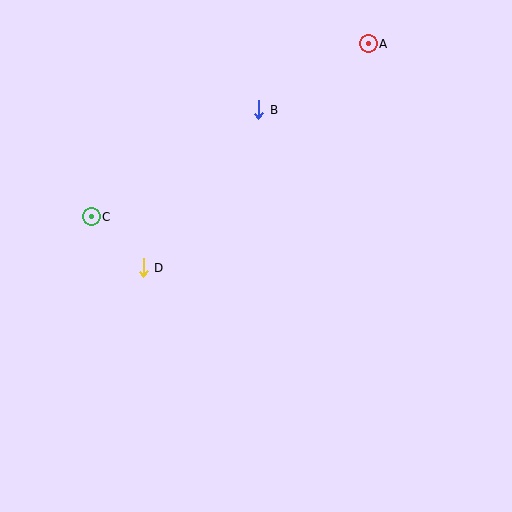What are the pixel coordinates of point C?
Point C is at (91, 217).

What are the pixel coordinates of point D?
Point D is at (143, 268).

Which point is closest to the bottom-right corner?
Point D is closest to the bottom-right corner.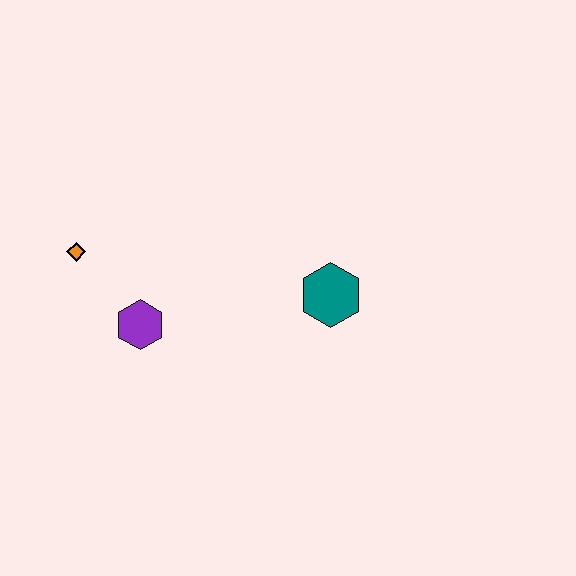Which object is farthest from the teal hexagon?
The orange diamond is farthest from the teal hexagon.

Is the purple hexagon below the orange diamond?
Yes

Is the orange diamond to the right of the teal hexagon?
No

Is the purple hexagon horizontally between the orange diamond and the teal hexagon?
Yes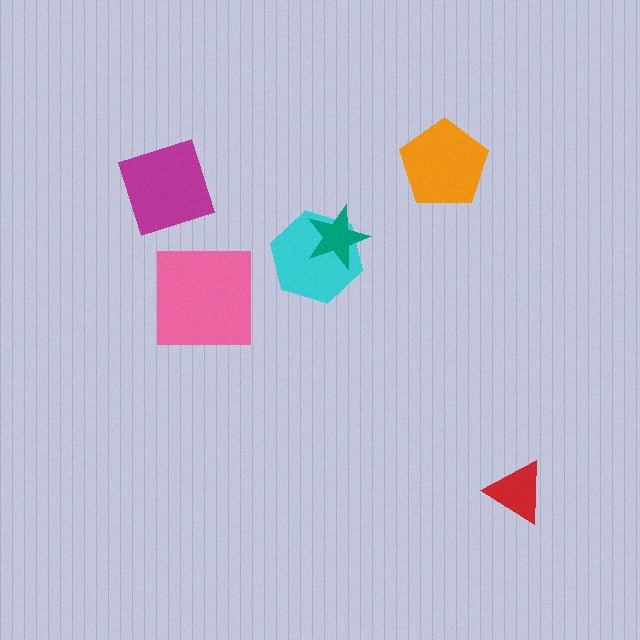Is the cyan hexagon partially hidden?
Yes, it is partially covered by another shape.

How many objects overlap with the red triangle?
0 objects overlap with the red triangle.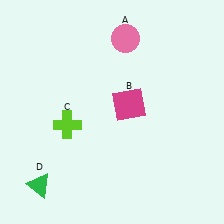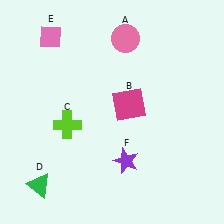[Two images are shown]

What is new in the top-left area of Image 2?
A pink diamond (E) was added in the top-left area of Image 2.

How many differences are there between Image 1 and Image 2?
There are 2 differences between the two images.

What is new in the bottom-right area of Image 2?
A purple star (F) was added in the bottom-right area of Image 2.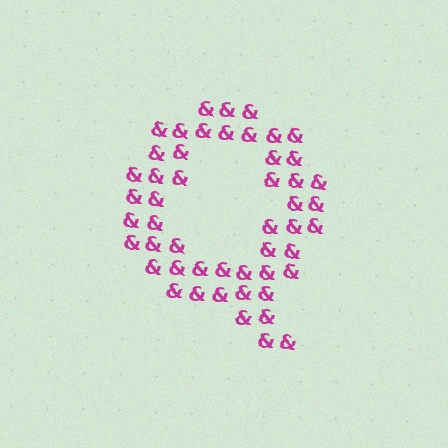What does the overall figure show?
The overall figure shows the letter Q.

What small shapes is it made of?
It is made of small ampersands.